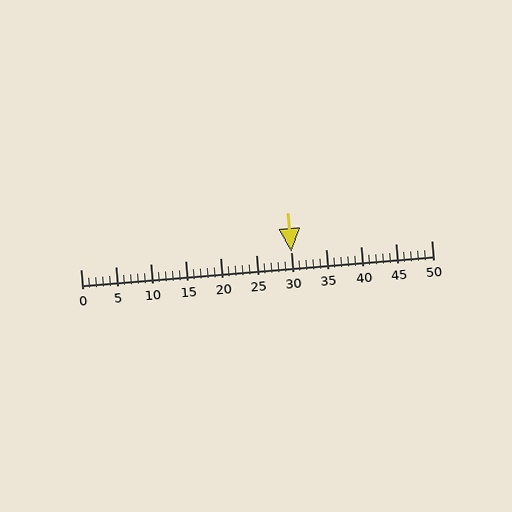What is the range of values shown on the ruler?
The ruler shows values from 0 to 50.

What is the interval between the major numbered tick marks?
The major tick marks are spaced 5 units apart.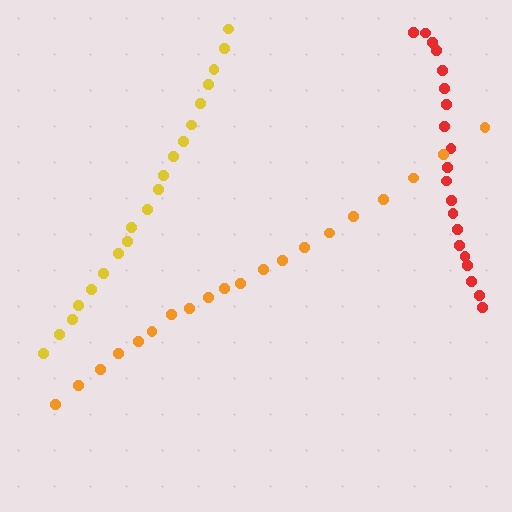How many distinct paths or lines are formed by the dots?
There are 3 distinct paths.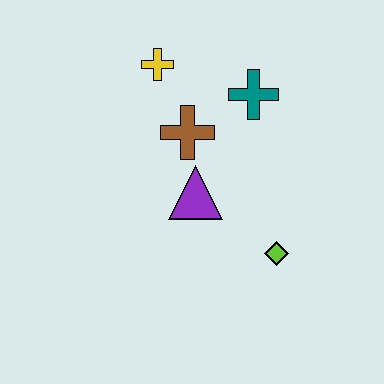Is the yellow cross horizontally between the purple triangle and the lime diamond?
No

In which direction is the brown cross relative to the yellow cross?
The brown cross is below the yellow cross.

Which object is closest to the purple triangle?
The brown cross is closest to the purple triangle.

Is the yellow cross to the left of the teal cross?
Yes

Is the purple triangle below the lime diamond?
No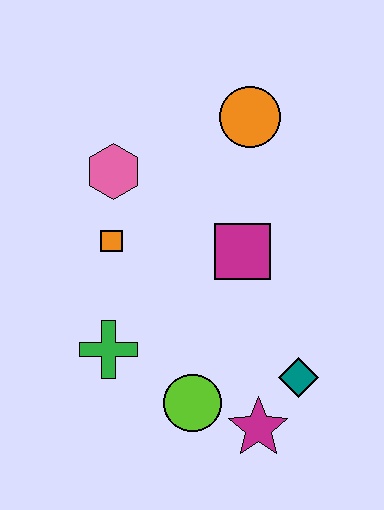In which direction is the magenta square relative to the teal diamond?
The magenta square is above the teal diamond.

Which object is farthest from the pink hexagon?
The magenta star is farthest from the pink hexagon.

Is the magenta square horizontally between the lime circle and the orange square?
No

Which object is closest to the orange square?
The pink hexagon is closest to the orange square.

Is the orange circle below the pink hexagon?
No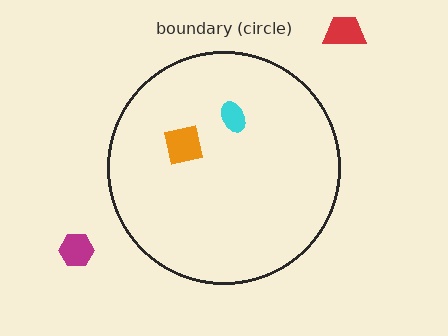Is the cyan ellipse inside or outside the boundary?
Inside.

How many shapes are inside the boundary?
2 inside, 2 outside.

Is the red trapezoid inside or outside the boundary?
Outside.